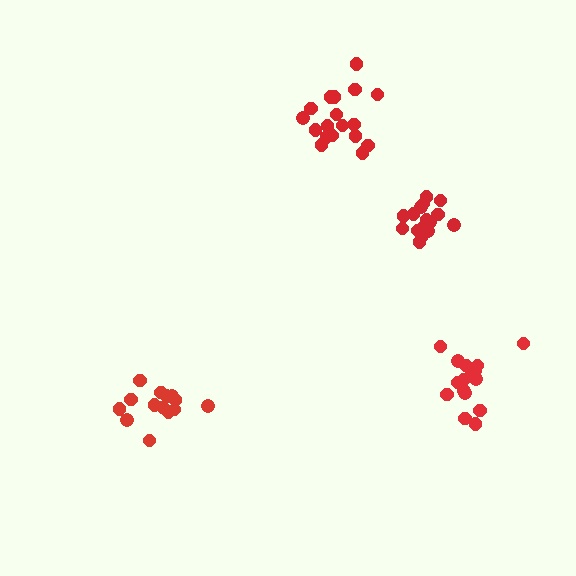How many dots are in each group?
Group 1: 18 dots, Group 2: 14 dots, Group 3: 16 dots, Group 4: 17 dots (65 total).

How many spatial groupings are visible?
There are 4 spatial groupings.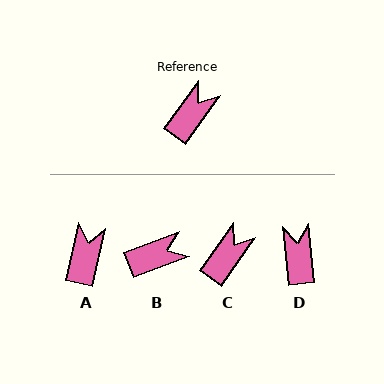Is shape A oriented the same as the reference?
No, it is off by about 23 degrees.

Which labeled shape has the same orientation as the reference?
C.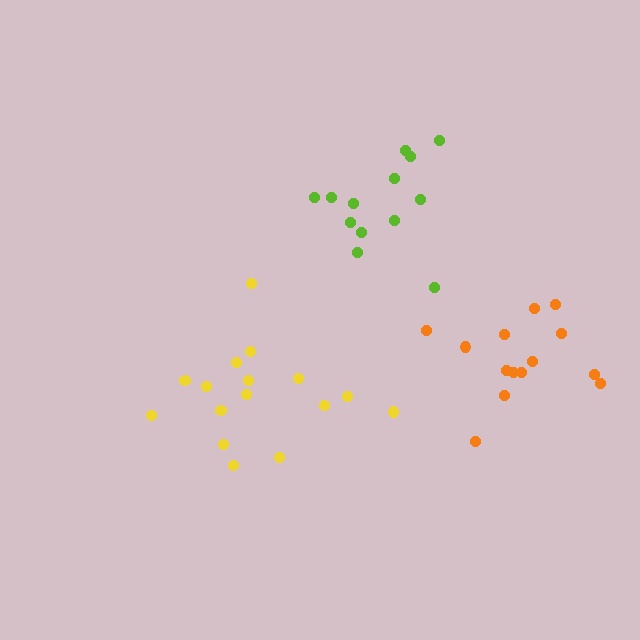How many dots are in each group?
Group 1: 14 dots, Group 2: 13 dots, Group 3: 16 dots (43 total).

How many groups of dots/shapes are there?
There are 3 groups.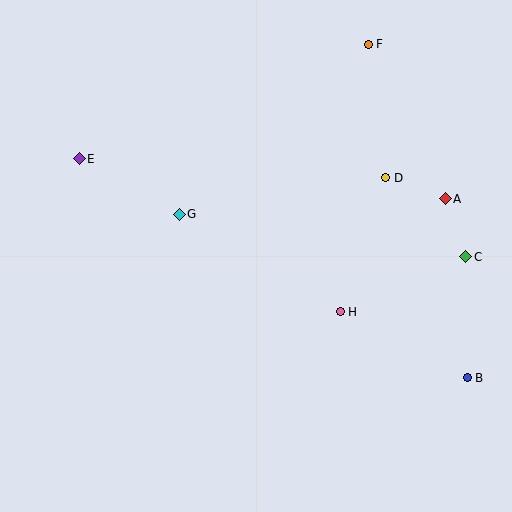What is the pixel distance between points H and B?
The distance between H and B is 143 pixels.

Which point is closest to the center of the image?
Point G at (179, 214) is closest to the center.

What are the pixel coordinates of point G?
Point G is at (179, 214).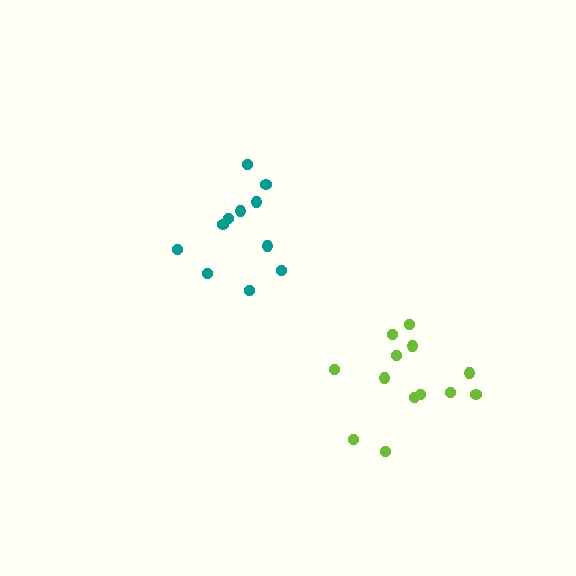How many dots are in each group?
Group 1: 13 dots, Group 2: 11 dots (24 total).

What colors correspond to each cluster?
The clusters are colored: lime, teal.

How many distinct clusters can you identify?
There are 2 distinct clusters.